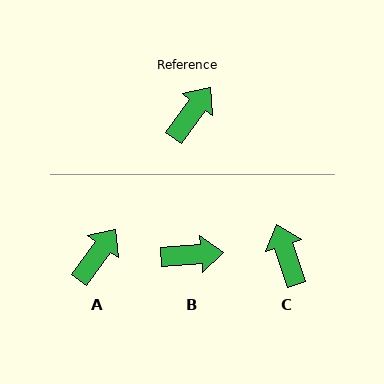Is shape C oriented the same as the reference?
No, it is off by about 55 degrees.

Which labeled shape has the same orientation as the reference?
A.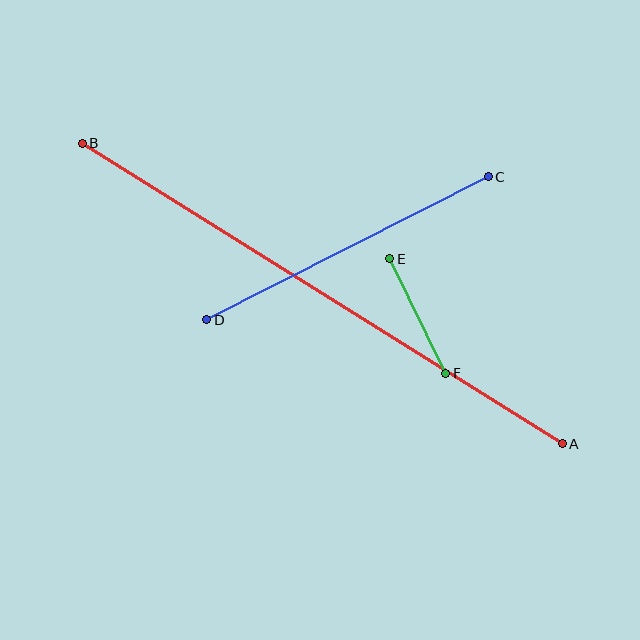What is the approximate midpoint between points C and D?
The midpoint is at approximately (347, 248) pixels.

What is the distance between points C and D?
The distance is approximately 316 pixels.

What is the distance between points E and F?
The distance is approximately 127 pixels.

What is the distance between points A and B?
The distance is approximately 566 pixels.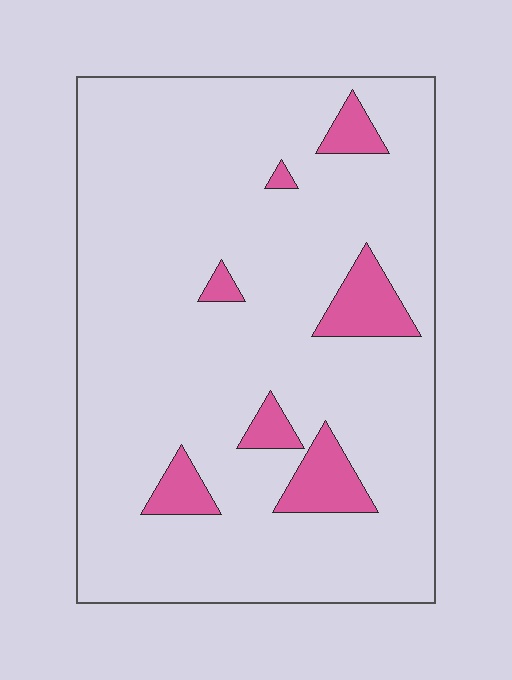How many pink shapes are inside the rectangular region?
7.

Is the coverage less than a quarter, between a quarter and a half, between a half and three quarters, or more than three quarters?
Less than a quarter.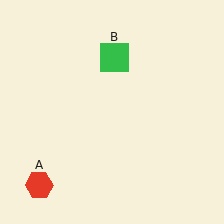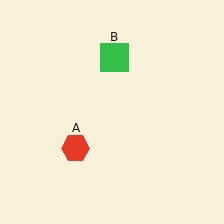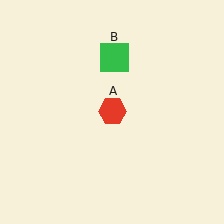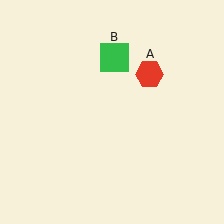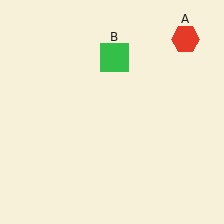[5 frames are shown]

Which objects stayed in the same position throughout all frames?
Green square (object B) remained stationary.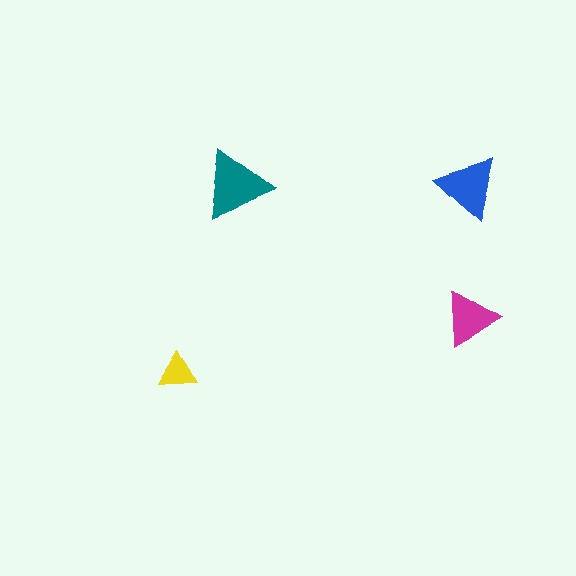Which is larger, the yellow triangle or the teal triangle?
The teal one.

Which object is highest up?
The teal triangle is topmost.